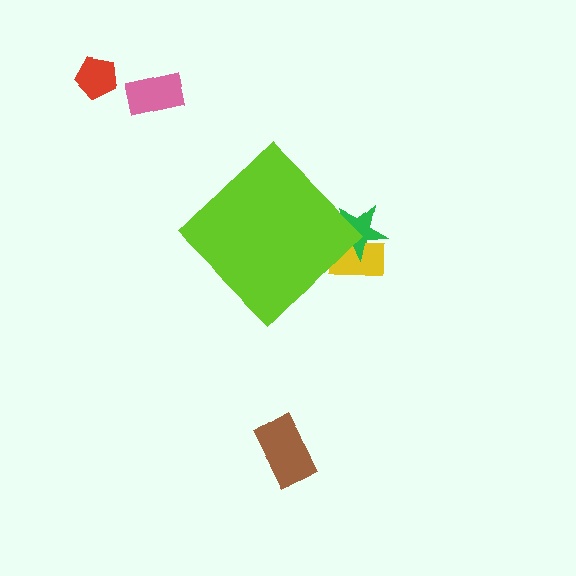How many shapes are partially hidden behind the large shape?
2 shapes are partially hidden.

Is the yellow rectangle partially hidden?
Yes, the yellow rectangle is partially hidden behind the lime diamond.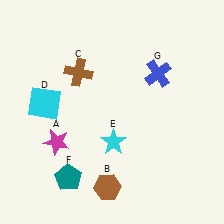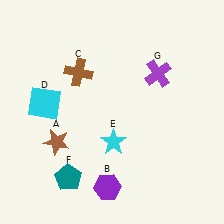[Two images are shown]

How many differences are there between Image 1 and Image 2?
There are 3 differences between the two images.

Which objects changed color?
A changed from magenta to brown. B changed from brown to purple. G changed from blue to purple.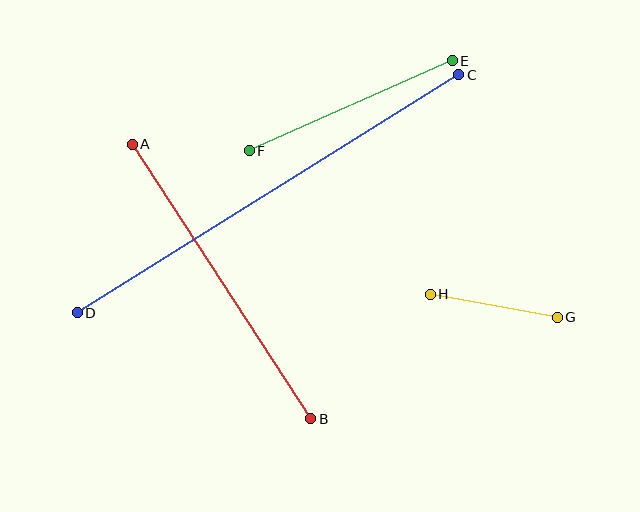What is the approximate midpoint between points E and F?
The midpoint is at approximately (351, 106) pixels.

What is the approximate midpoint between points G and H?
The midpoint is at approximately (494, 306) pixels.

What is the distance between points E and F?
The distance is approximately 222 pixels.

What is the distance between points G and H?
The distance is approximately 129 pixels.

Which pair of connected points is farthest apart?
Points C and D are farthest apart.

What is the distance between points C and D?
The distance is approximately 450 pixels.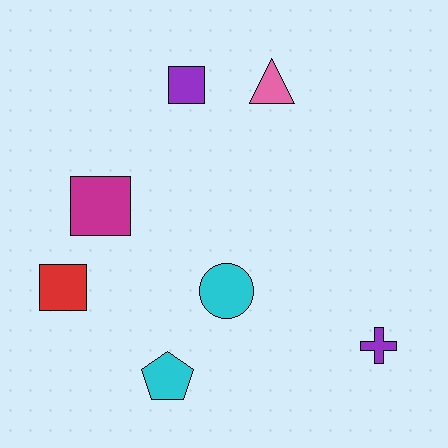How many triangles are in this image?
There is 1 triangle.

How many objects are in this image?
There are 7 objects.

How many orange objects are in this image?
There are no orange objects.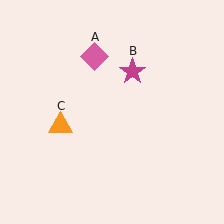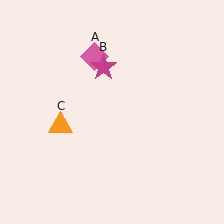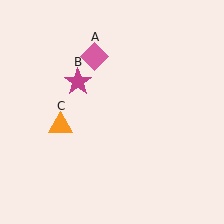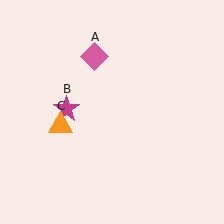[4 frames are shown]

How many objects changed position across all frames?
1 object changed position: magenta star (object B).